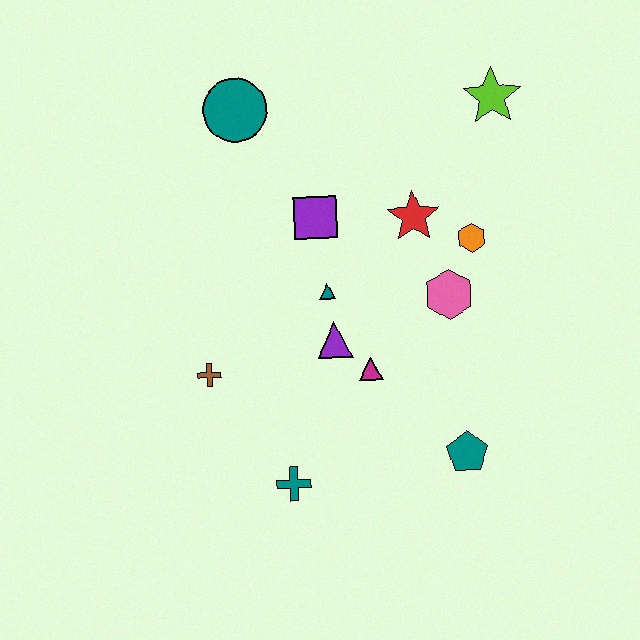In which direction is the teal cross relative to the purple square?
The teal cross is below the purple square.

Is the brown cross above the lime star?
No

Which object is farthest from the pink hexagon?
The teal circle is farthest from the pink hexagon.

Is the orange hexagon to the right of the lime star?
No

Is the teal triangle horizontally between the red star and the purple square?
Yes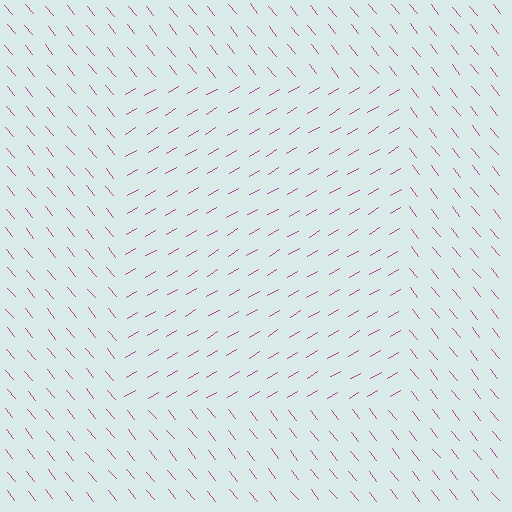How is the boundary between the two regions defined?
The boundary is defined purely by a change in line orientation (approximately 82 degrees difference). All lines are the same color and thickness.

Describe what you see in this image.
The image is filled with small magenta line segments. A rectangle region in the image has lines oriented differently from the surrounding lines, creating a visible texture boundary.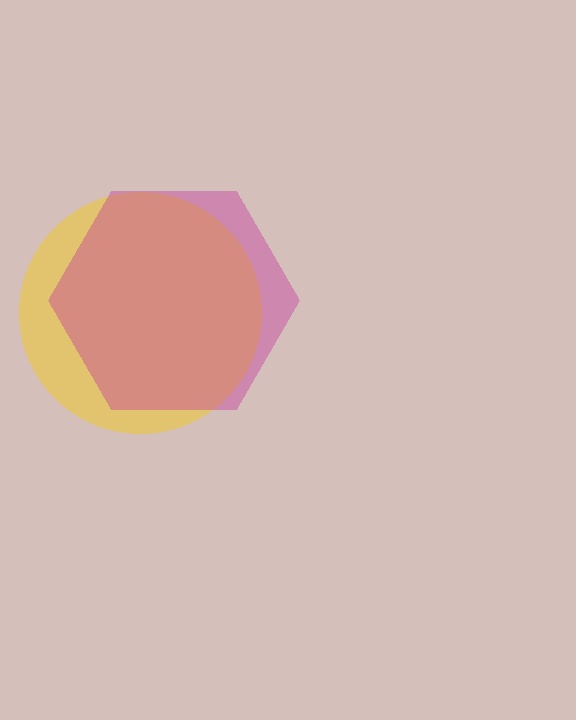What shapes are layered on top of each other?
The layered shapes are: a yellow circle, a magenta hexagon.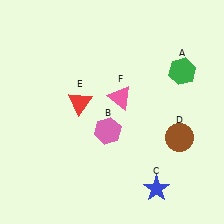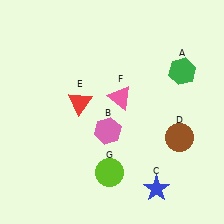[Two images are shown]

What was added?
A lime circle (G) was added in Image 2.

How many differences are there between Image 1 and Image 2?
There is 1 difference between the two images.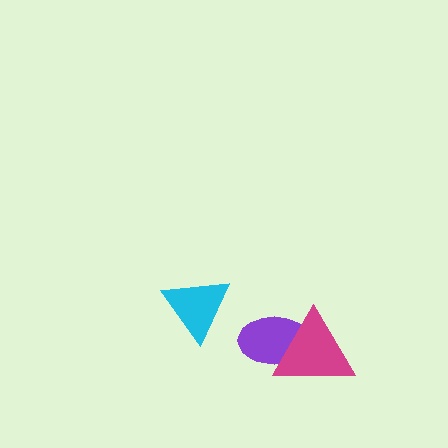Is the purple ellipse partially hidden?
Yes, it is partially covered by another shape.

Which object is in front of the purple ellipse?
The magenta triangle is in front of the purple ellipse.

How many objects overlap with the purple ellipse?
1 object overlaps with the purple ellipse.